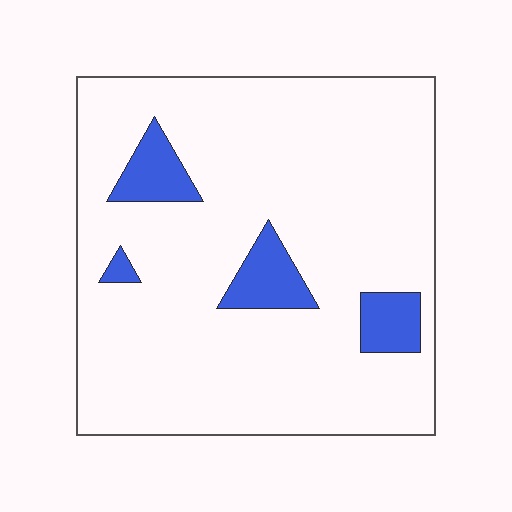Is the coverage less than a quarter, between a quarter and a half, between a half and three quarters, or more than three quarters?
Less than a quarter.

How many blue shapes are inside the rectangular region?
4.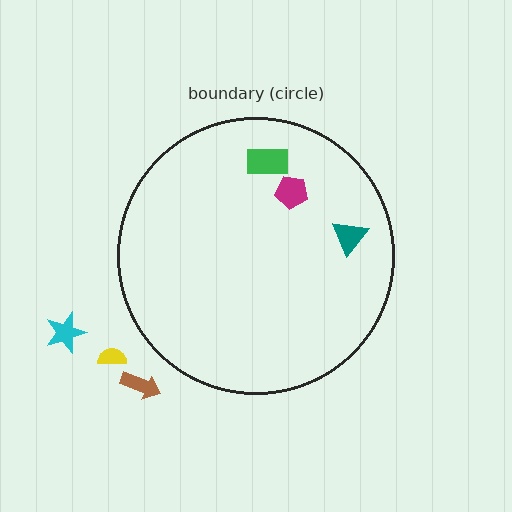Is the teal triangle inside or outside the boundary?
Inside.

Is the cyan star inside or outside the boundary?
Outside.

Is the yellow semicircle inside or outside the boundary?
Outside.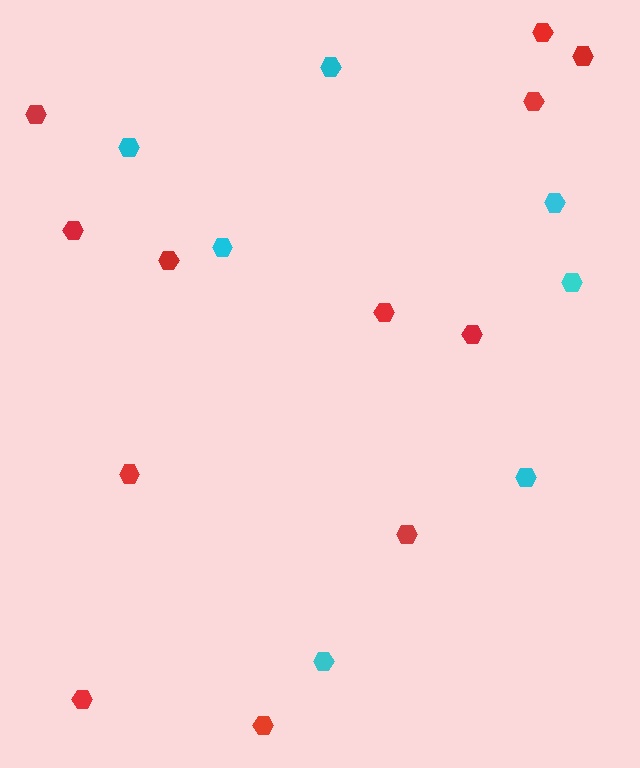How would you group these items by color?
There are 2 groups: one group of red hexagons (12) and one group of cyan hexagons (7).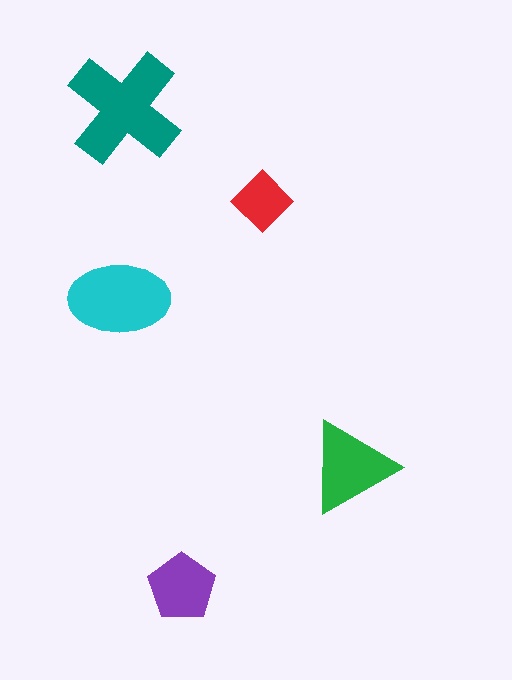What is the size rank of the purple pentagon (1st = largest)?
4th.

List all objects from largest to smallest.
The teal cross, the cyan ellipse, the green triangle, the purple pentagon, the red diamond.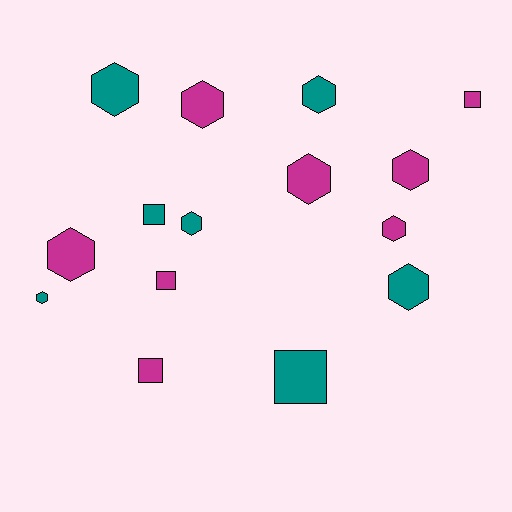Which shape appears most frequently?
Hexagon, with 10 objects.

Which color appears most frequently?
Magenta, with 8 objects.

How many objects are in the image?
There are 15 objects.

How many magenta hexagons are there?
There are 5 magenta hexagons.